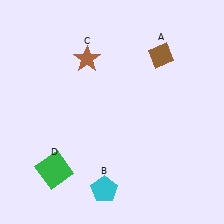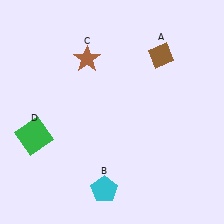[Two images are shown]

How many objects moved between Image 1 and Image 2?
1 object moved between the two images.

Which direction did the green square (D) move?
The green square (D) moved up.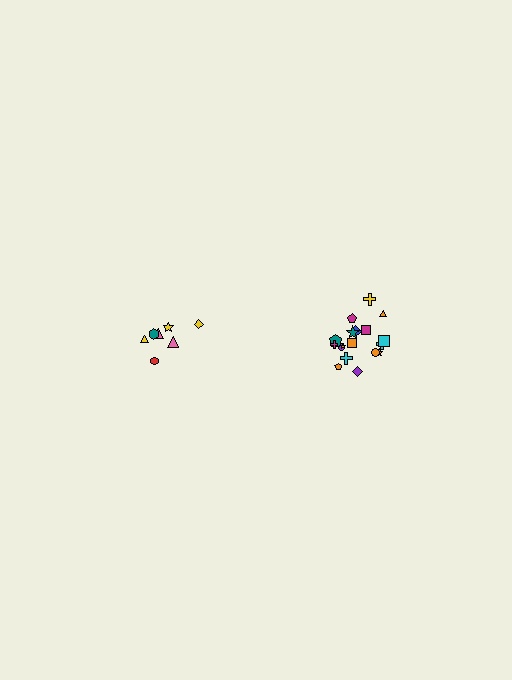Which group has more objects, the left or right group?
The right group.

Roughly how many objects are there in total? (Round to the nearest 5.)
Roughly 25 objects in total.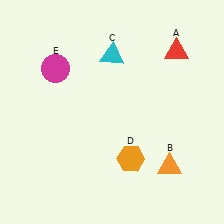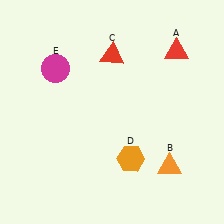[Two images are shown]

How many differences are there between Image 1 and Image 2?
There is 1 difference between the two images.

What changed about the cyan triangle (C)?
In Image 1, C is cyan. In Image 2, it changed to red.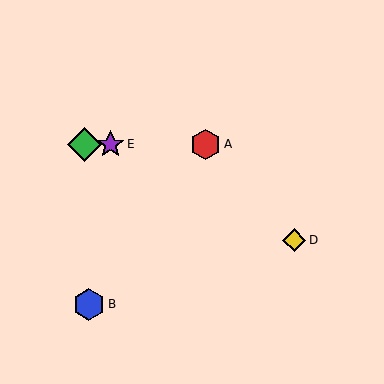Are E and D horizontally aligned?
No, E is at y≈144 and D is at y≈240.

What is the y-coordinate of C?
Object C is at y≈144.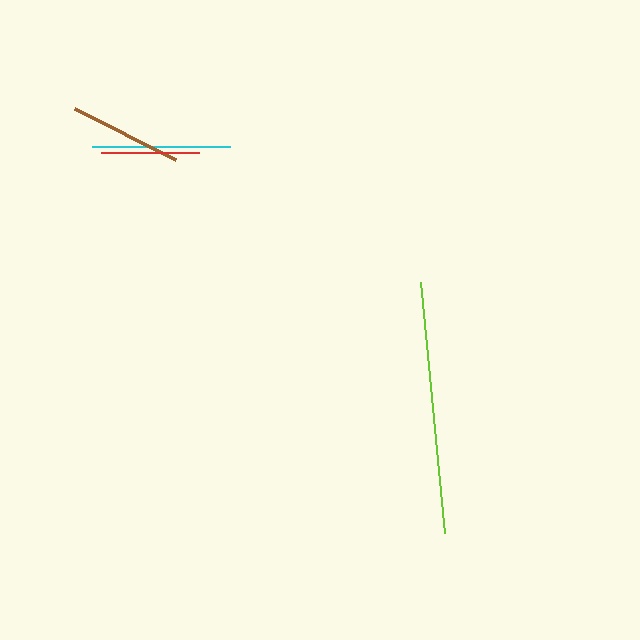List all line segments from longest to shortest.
From longest to shortest: lime, cyan, brown, red.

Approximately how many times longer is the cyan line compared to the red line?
The cyan line is approximately 1.4 times the length of the red line.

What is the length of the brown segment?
The brown segment is approximately 114 pixels long.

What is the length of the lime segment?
The lime segment is approximately 252 pixels long.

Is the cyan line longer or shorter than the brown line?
The cyan line is longer than the brown line.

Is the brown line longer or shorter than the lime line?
The lime line is longer than the brown line.